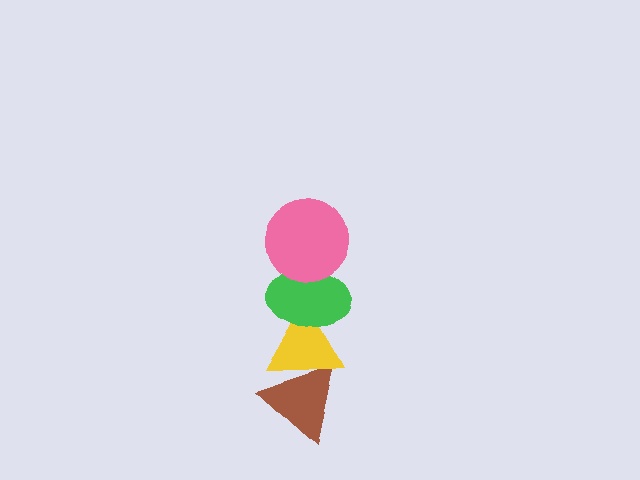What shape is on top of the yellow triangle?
The green ellipse is on top of the yellow triangle.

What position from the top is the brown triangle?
The brown triangle is 4th from the top.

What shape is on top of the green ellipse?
The pink circle is on top of the green ellipse.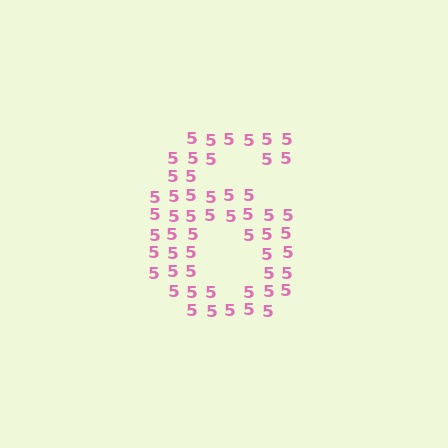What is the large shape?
The large shape is the digit 6.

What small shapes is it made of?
It is made of small digit 5's.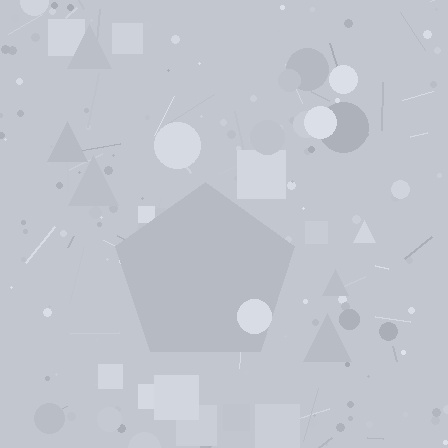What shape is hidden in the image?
A pentagon is hidden in the image.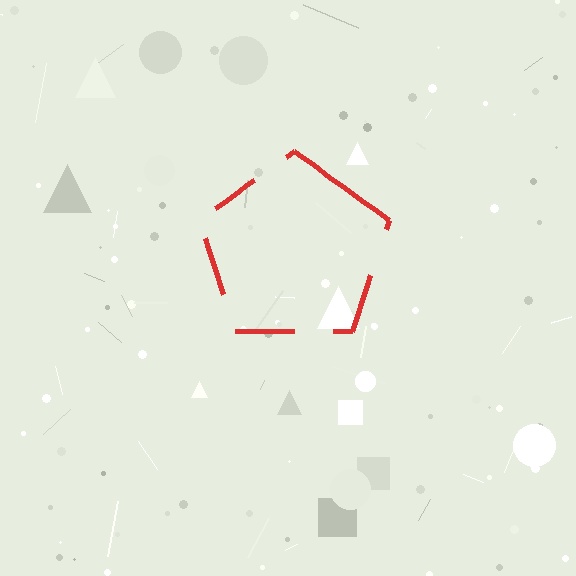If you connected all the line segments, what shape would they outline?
They would outline a pentagon.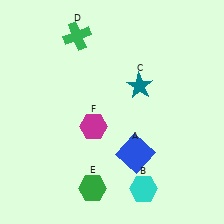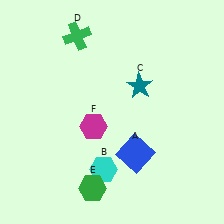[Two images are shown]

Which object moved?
The cyan hexagon (B) moved left.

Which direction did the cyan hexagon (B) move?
The cyan hexagon (B) moved left.